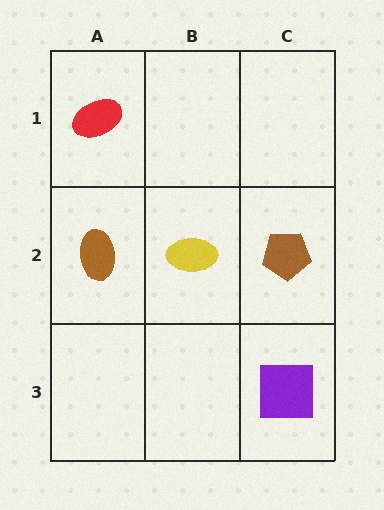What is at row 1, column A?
A red ellipse.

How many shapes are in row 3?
1 shape.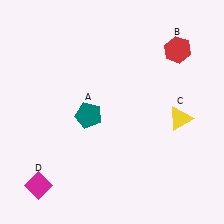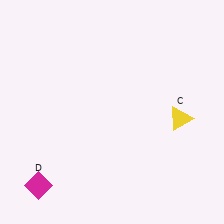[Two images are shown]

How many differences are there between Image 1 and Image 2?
There are 2 differences between the two images.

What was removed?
The red hexagon (B), the teal pentagon (A) were removed in Image 2.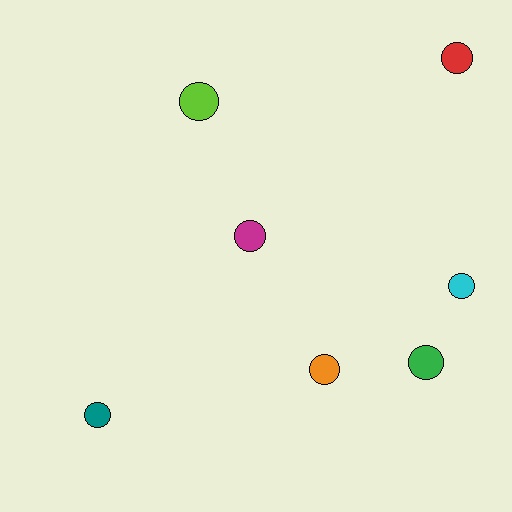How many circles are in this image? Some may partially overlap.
There are 7 circles.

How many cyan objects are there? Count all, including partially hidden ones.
There is 1 cyan object.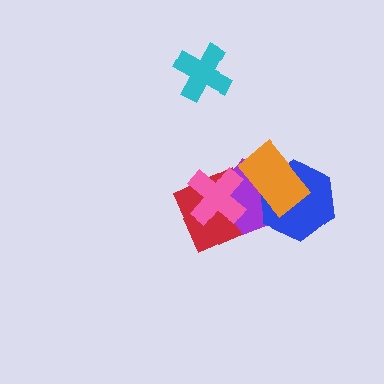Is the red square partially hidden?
Yes, it is partially covered by another shape.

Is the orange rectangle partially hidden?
No, no other shape covers it.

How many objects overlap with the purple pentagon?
4 objects overlap with the purple pentagon.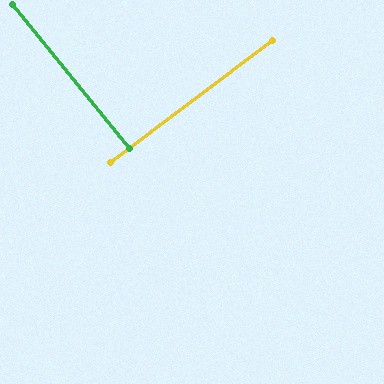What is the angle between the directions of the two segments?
Approximately 88 degrees.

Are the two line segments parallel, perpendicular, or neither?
Perpendicular — they meet at approximately 88°.